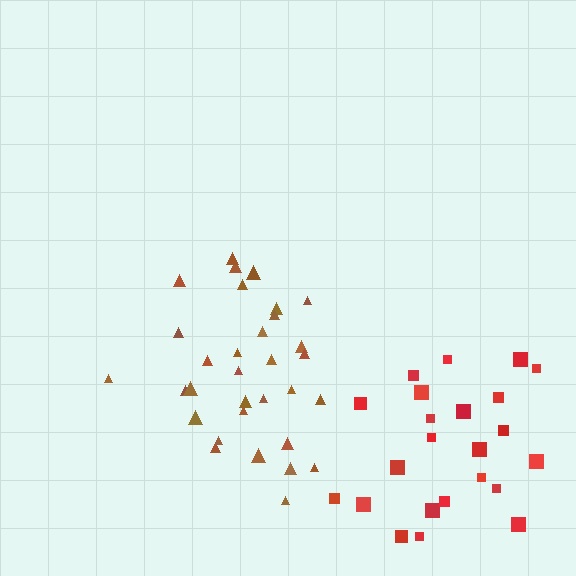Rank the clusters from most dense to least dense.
brown, red.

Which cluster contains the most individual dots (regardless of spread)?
Brown (32).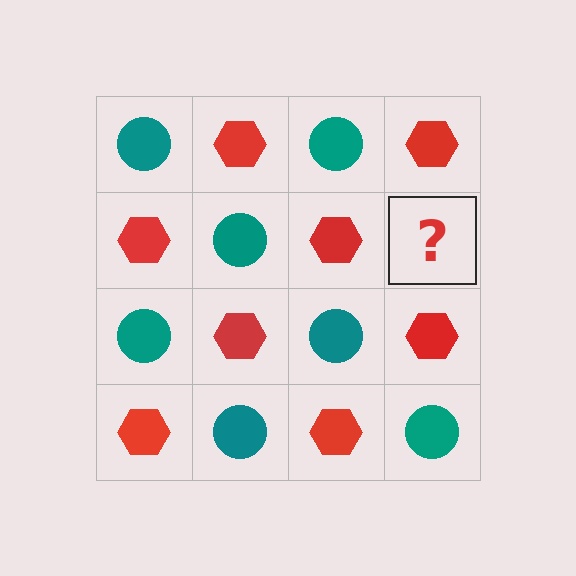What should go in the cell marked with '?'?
The missing cell should contain a teal circle.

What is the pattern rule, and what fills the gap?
The rule is that it alternates teal circle and red hexagon in a checkerboard pattern. The gap should be filled with a teal circle.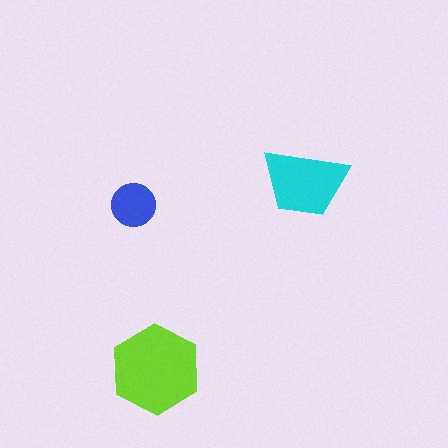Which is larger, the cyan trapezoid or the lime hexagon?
The lime hexagon.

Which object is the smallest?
The blue circle.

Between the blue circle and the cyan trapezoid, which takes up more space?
The cyan trapezoid.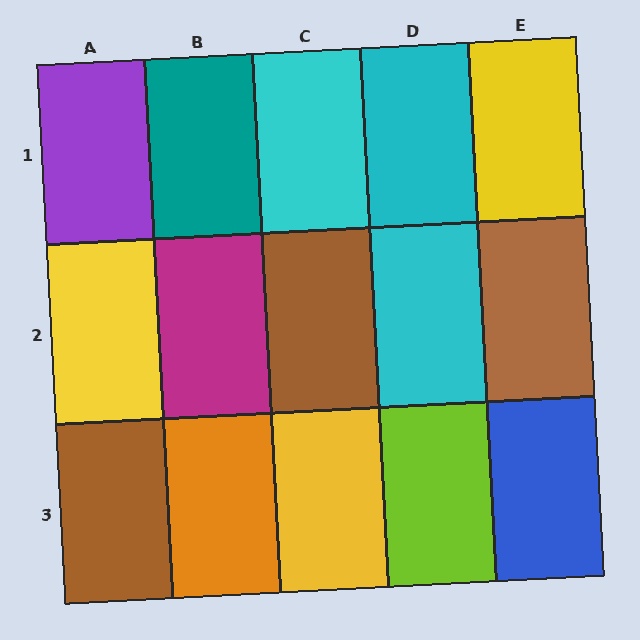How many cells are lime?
1 cell is lime.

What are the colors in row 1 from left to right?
Purple, teal, cyan, cyan, yellow.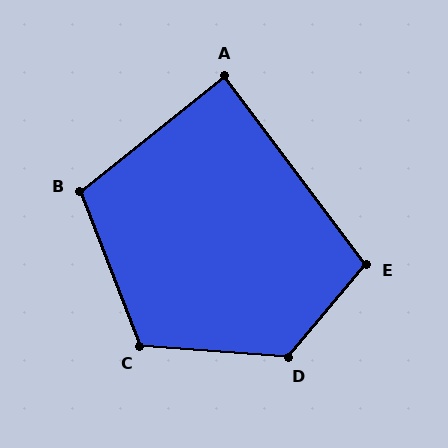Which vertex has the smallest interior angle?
A, at approximately 88 degrees.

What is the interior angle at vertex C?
Approximately 116 degrees (obtuse).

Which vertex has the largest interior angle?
D, at approximately 126 degrees.